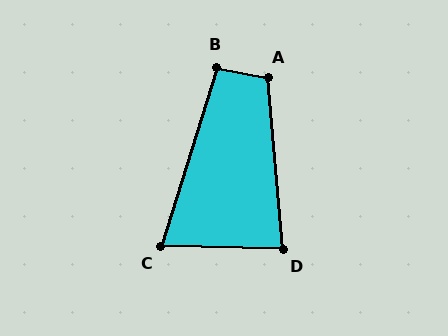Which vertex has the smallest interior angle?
C, at approximately 74 degrees.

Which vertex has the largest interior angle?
A, at approximately 106 degrees.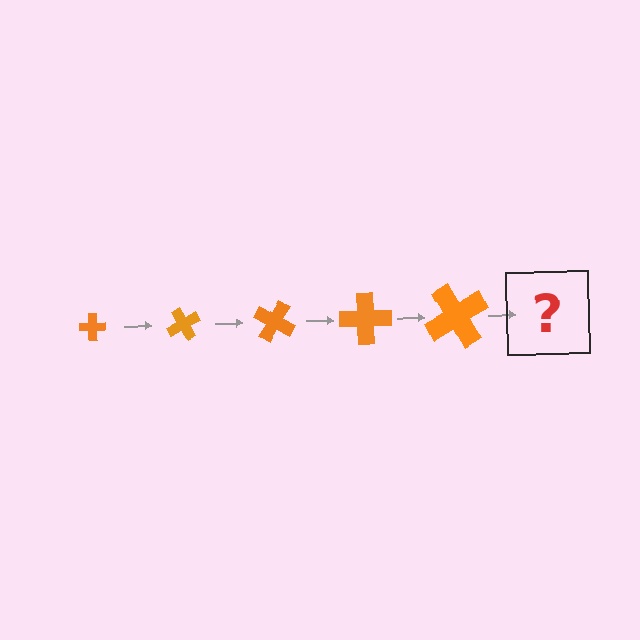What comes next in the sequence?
The next element should be a cross, larger than the previous one and rotated 300 degrees from the start.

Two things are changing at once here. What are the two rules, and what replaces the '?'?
The two rules are that the cross grows larger each step and it rotates 60 degrees each step. The '?' should be a cross, larger than the previous one and rotated 300 degrees from the start.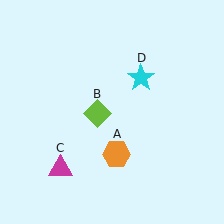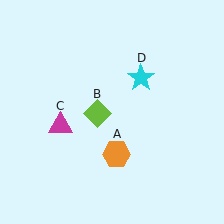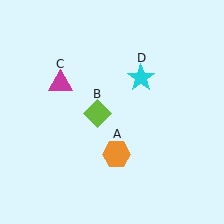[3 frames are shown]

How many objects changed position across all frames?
1 object changed position: magenta triangle (object C).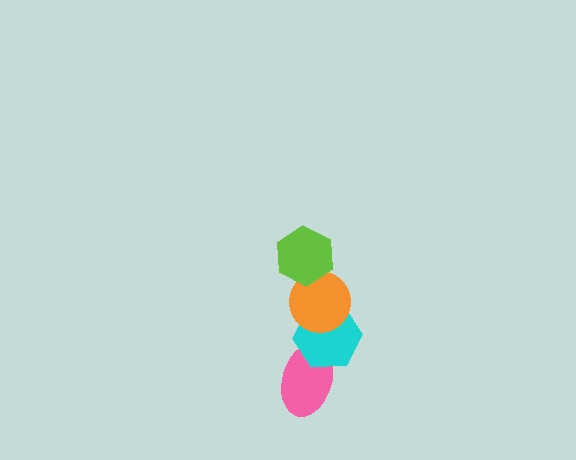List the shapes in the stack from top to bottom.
From top to bottom: the lime hexagon, the orange circle, the cyan hexagon, the pink ellipse.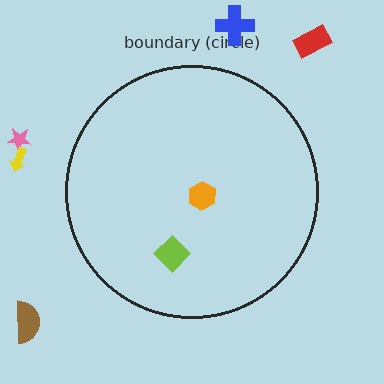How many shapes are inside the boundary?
2 inside, 5 outside.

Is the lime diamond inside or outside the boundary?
Inside.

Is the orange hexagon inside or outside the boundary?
Inside.